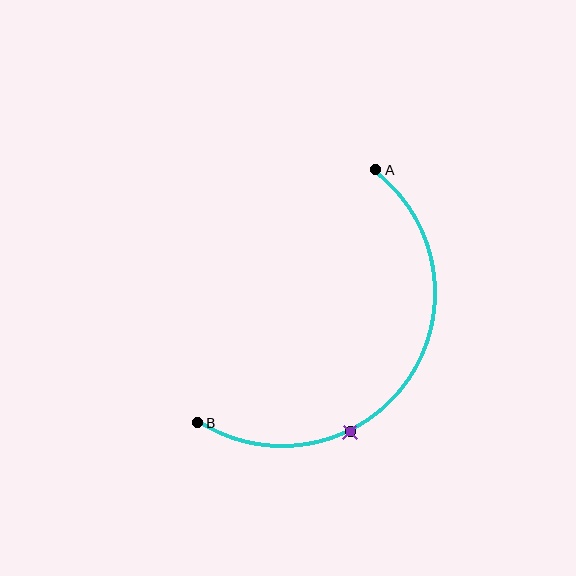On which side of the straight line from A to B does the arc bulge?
The arc bulges below and to the right of the straight line connecting A and B.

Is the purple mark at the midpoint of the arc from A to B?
No. The purple mark lies on the arc but is closer to endpoint B. The arc midpoint would be at the point on the curve equidistant along the arc from both A and B.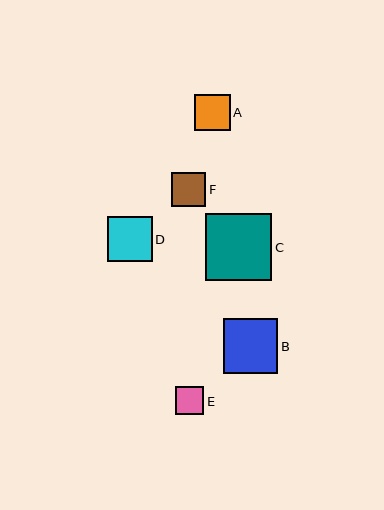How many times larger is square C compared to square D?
Square C is approximately 1.5 times the size of square D.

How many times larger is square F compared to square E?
Square F is approximately 1.2 times the size of square E.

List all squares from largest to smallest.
From largest to smallest: C, B, D, A, F, E.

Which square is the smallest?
Square E is the smallest with a size of approximately 28 pixels.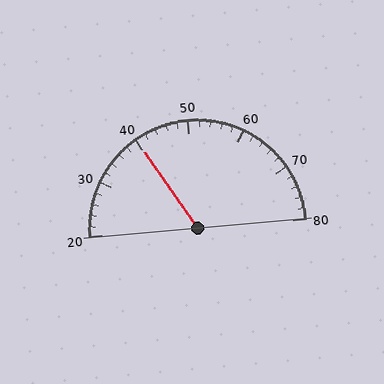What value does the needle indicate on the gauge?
The needle indicates approximately 40.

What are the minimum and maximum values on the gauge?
The gauge ranges from 20 to 80.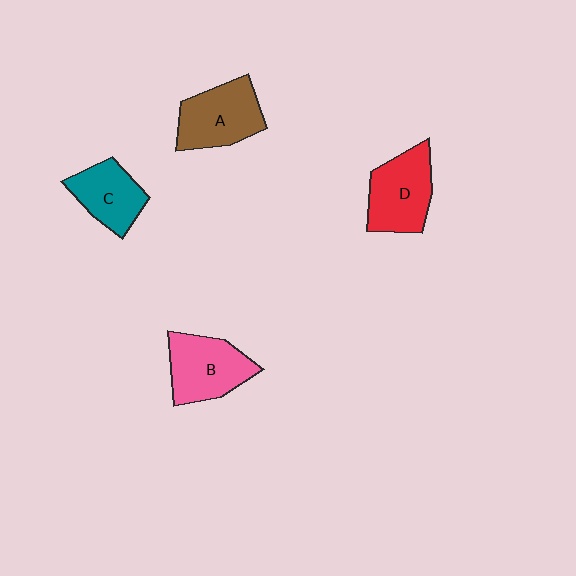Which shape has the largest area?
Shape A (brown).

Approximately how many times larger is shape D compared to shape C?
Approximately 1.2 times.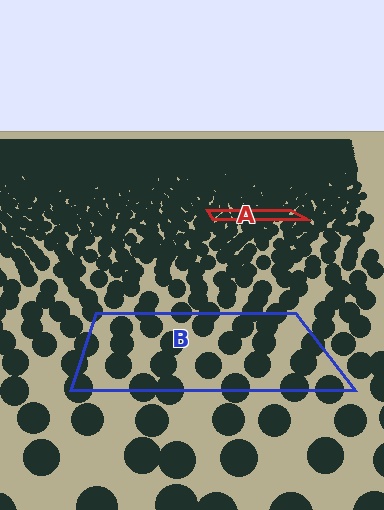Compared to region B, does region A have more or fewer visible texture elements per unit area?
Region A has more texture elements per unit area — they are packed more densely because it is farther away.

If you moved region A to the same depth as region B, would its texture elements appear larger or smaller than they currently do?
They would appear larger. At a closer depth, the same texture elements are projected at a bigger on-screen size.